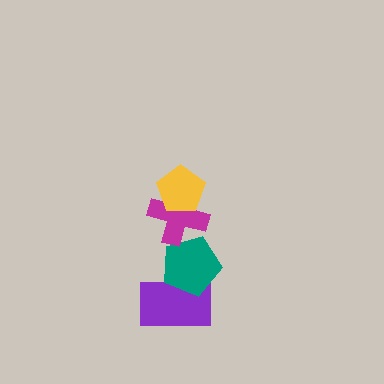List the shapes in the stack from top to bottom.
From top to bottom: the yellow pentagon, the magenta cross, the teal pentagon, the purple rectangle.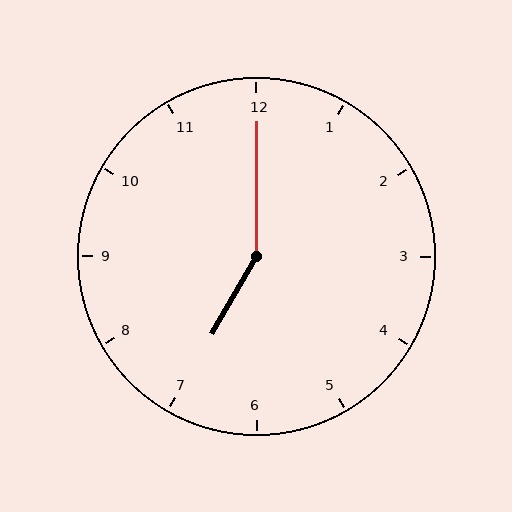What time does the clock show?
7:00.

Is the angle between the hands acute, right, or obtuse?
It is obtuse.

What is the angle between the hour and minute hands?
Approximately 150 degrees.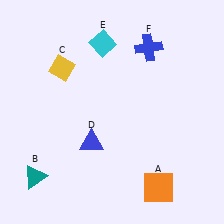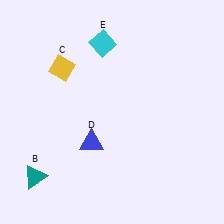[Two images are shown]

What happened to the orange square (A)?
The orange square (A) was removed in Image 2. It was in the bottom-right area of Image 1.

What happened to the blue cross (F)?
The blue cross (F) was removed in Image 2. It was in the top-right area of Image 1.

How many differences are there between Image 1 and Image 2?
There are 2 differences between the two images.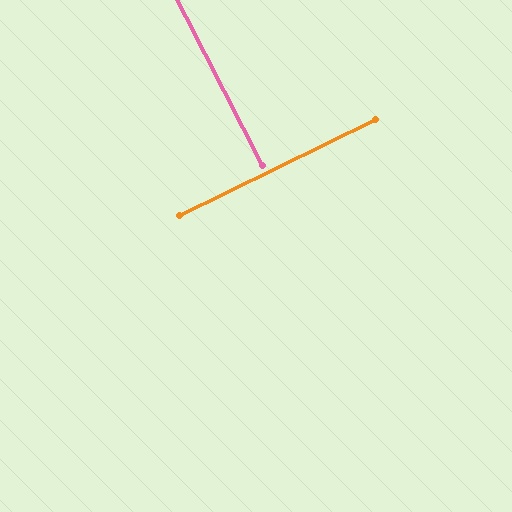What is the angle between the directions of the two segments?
Approximately 89 degrees.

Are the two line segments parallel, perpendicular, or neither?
Perpendicular — they meet at approximately 89°.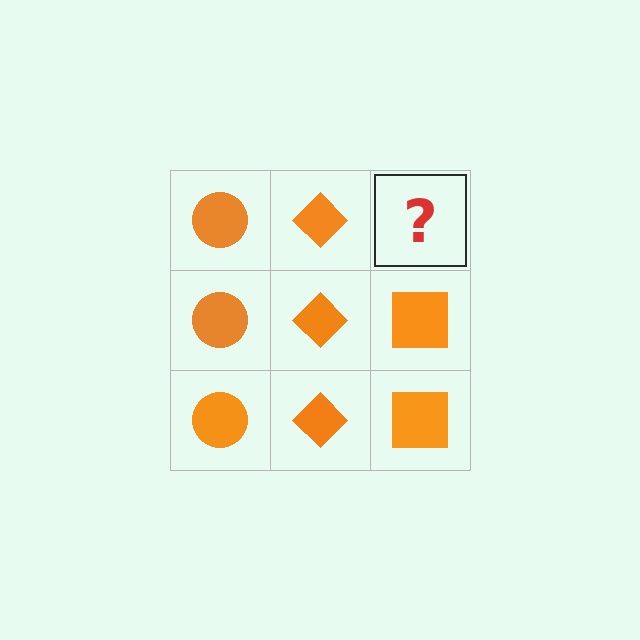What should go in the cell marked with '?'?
The missing cell should contain an orange square.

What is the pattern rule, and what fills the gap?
The rule is that each column has a consistent shape. The gap should be filled with an orange square.